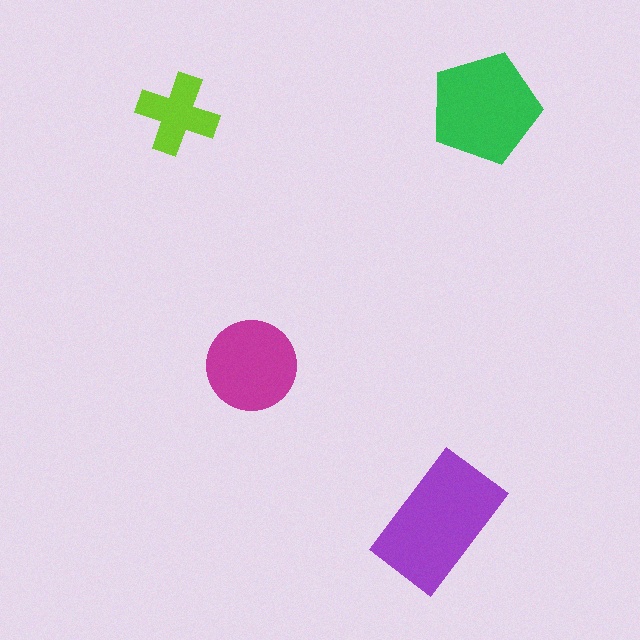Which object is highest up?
The green pentagon is topmost.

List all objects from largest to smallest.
The purple rectangle, the green pentagon, the magenta circle, the lime cross.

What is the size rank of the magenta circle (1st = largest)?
3rd.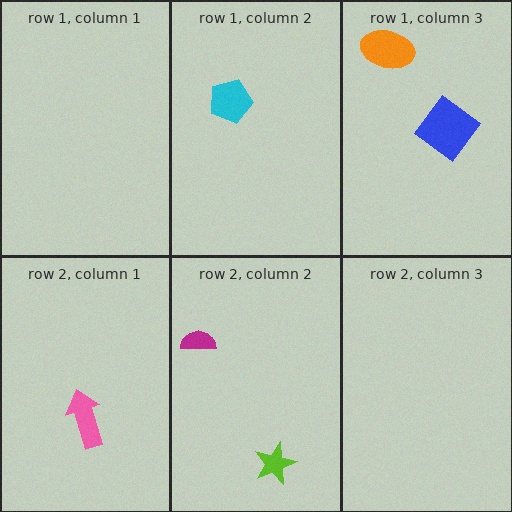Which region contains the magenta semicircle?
The row 2, column 2 region.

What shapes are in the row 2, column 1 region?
The pink arrow.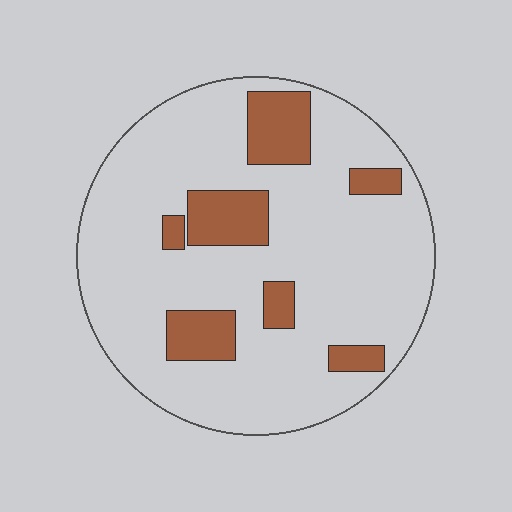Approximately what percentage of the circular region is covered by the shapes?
Approximately 20%.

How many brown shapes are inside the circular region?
7.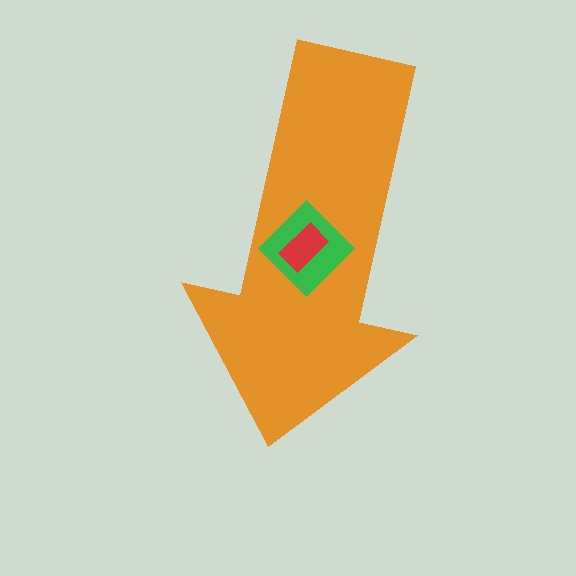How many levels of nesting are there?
3.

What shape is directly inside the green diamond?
The red rectangle.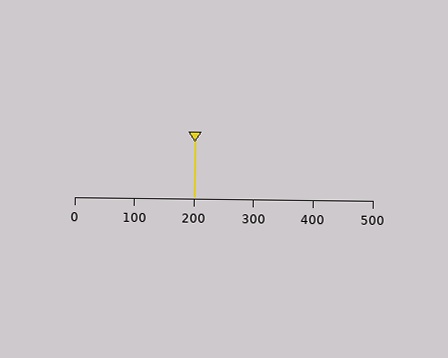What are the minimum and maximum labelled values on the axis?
The axis runs from 0 to 500.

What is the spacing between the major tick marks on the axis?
The major ticks are spaced 100 apart.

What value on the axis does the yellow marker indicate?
The marker indicates approximately 200.